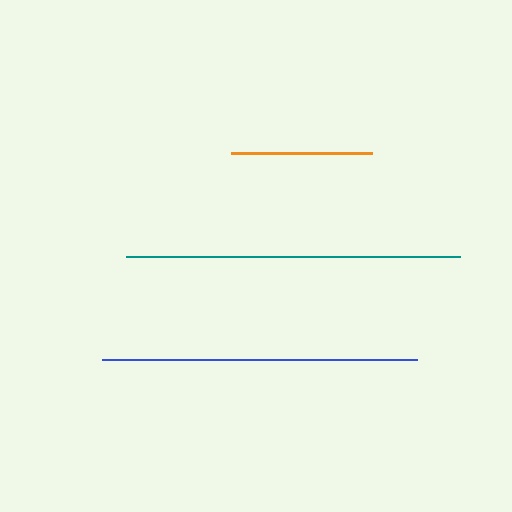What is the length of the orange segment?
The orange segment is approximately 141 pixels long.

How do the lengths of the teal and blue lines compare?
The teal and blue lines are approximately the same length.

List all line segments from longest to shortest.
From longest to shortest: teal, blue, orange.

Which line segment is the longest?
The teal line is the longest at approximately 334 pixels.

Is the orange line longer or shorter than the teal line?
The teal line is longer than the orange line.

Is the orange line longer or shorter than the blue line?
The blue line is longer than the orange line.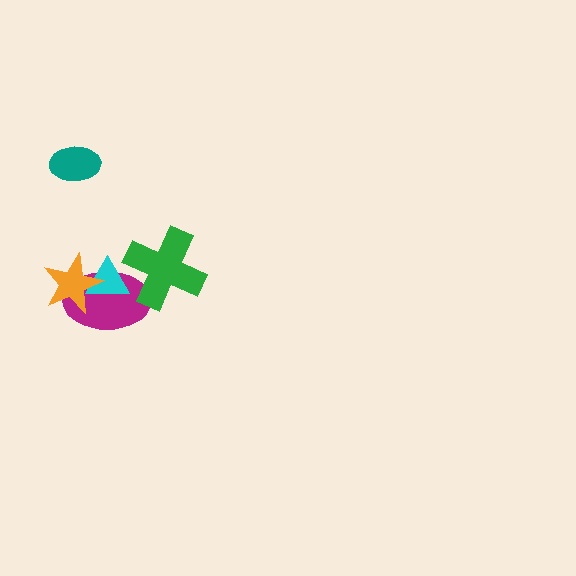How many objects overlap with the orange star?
2 objects overlap with the orange star.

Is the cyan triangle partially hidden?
Yes, it is partially covered by another shape.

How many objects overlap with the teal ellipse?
0 objects overlap with the teal ellipse.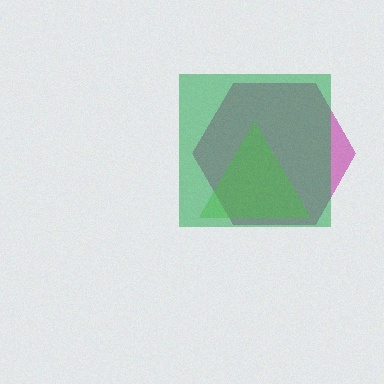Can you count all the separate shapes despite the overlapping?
Yes, there are 3 separate shapes.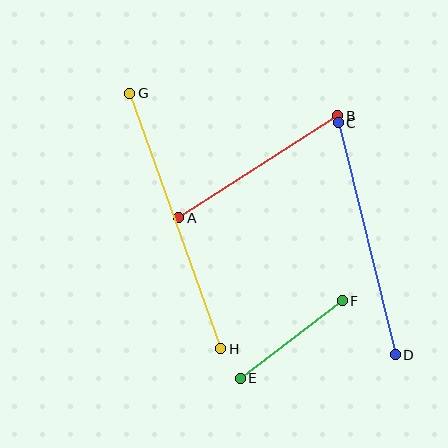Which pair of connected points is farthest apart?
Points G and H are farthest apart.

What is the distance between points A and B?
The distance is approximately 189 pixels.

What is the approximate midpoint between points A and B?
The midpoint is at approximately (258, 167) pixels.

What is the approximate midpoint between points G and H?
The midpoint is at approximately (175, 221) pixels.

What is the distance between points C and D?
The distance is approximately 239 pixels.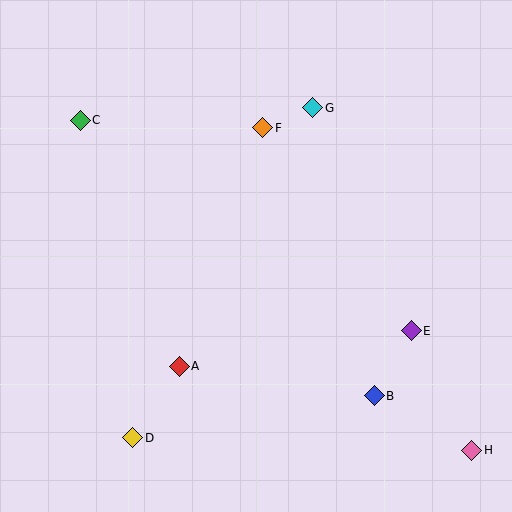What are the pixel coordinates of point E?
Point E is at (411, 331).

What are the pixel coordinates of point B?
Point B is at (374, 396).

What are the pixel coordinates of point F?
Point F is at (263, 128).